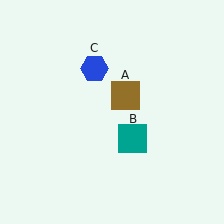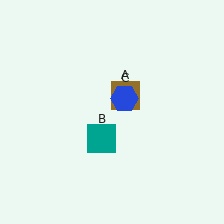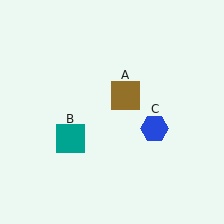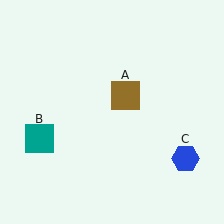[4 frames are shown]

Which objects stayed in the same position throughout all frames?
Brown square (object A) remained stationary.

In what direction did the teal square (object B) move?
The teal square (object B) moved left.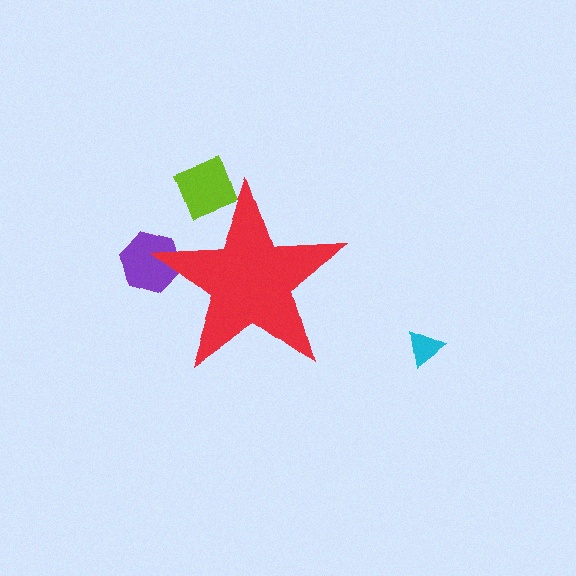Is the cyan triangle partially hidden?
No, the cyan triangle is fully visible.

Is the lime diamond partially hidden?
Yes, the lime diamond is partially hidden behind the red star.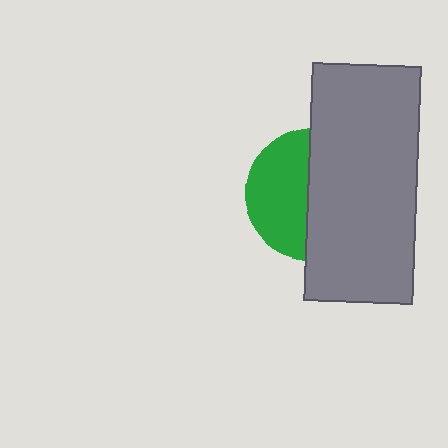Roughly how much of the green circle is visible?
A small part of it is visible (roughly 45%).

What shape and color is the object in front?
The object in front is a gray rectangle.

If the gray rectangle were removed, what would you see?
You would see the complete green circle.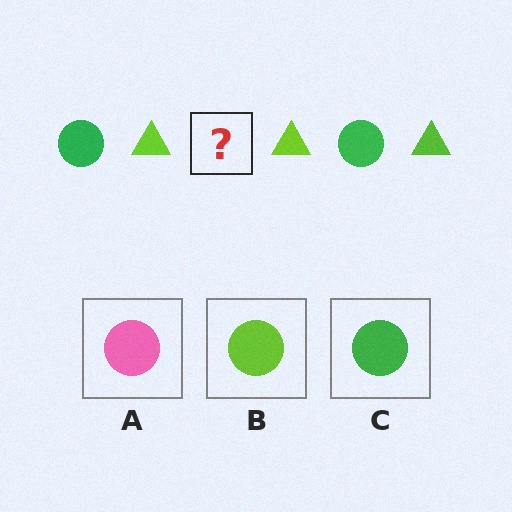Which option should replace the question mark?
Option C.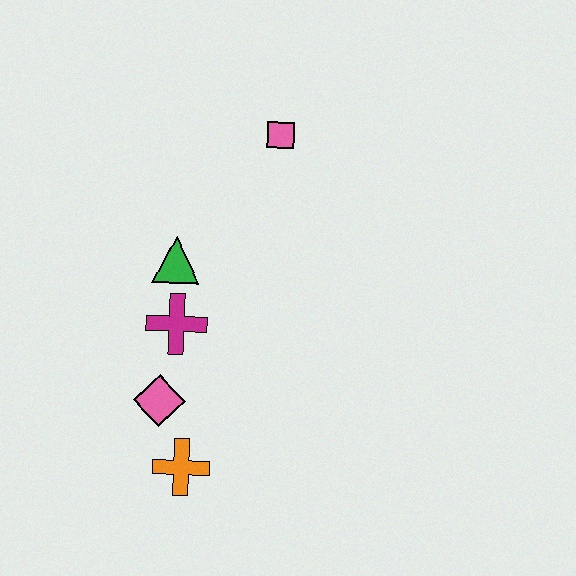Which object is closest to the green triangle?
The magenta cross is closest to the green triangle.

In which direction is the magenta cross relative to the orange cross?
The magenta cross is above the orange cross.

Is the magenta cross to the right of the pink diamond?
Yes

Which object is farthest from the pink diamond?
The pink square is farthest from the pink diamond.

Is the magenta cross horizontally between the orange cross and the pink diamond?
Yes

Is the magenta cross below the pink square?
Yes